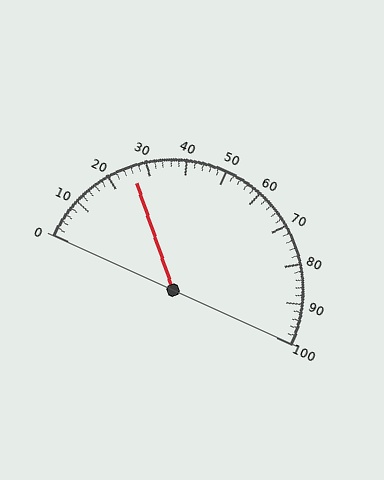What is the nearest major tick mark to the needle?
The nearest major tick mark is 30.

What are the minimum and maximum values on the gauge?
The gauge ranges from 0 to 100.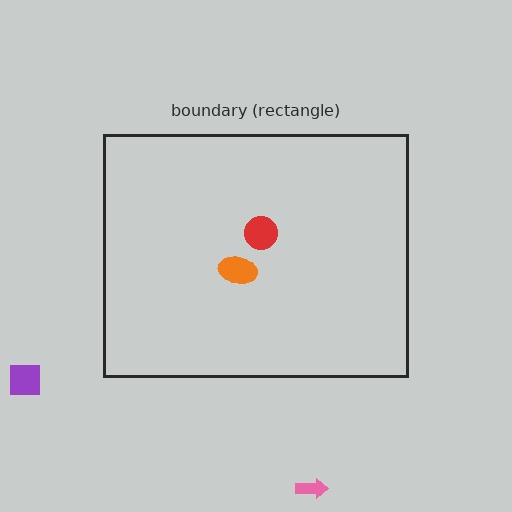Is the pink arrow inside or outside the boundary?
Outside.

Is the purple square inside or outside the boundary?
Outside.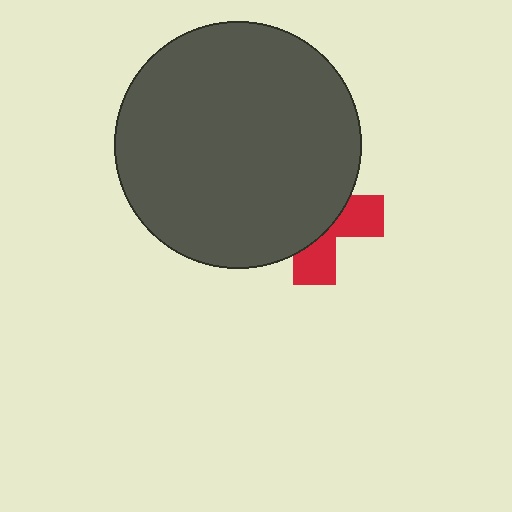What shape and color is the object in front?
The object in front is a dark gray circle.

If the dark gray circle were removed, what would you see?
You would see the complete red cross.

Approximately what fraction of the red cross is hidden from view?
Roughly 63% of the red cross is hidden behind the dark gray circle.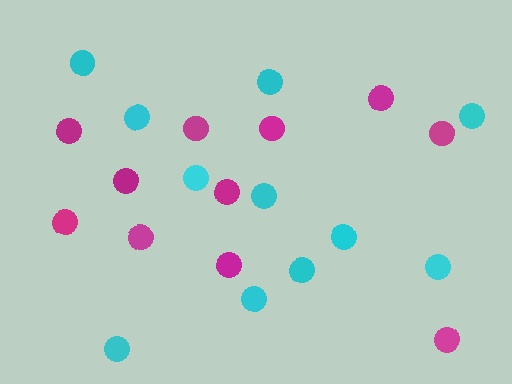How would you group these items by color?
There are 2 groups: one group of magenta circles (11) and one group of cyan circles (11).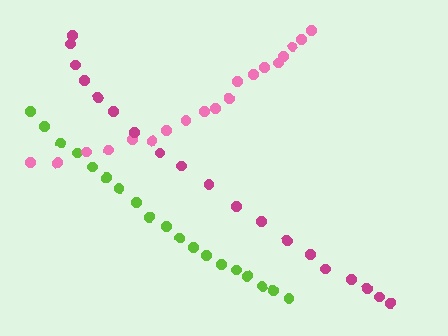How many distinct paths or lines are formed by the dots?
There are 3 distinct paths.